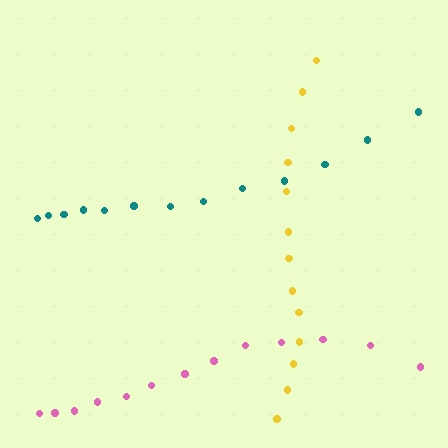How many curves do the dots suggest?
There are 3 distinct paths.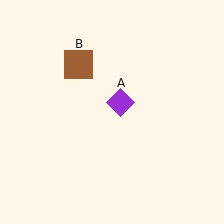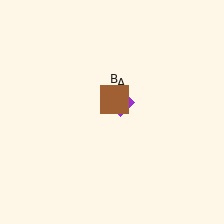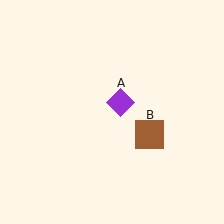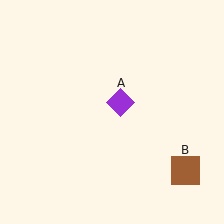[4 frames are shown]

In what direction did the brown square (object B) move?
The brown square (object B) moved down and to the right.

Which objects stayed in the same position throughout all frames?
Purple diamond (object A) remained stationary.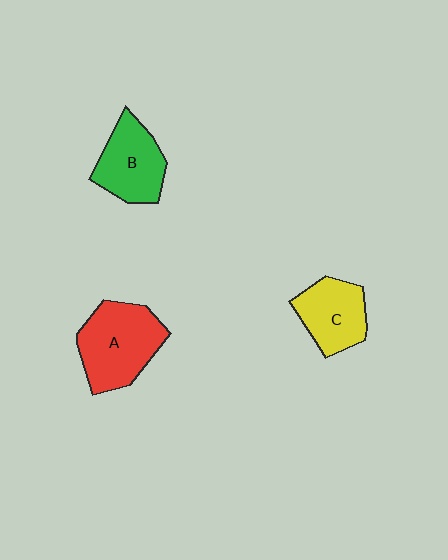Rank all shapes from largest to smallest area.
From largest to smallest: A (red), B (green), C (yellow).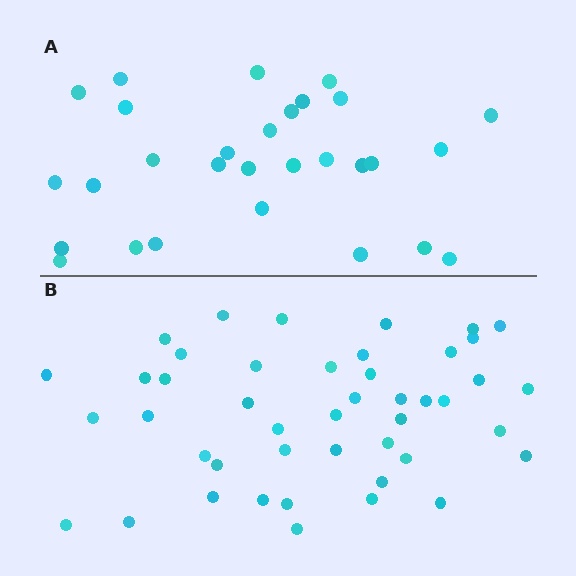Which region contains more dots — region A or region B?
Region B (the bottom region) has more dots.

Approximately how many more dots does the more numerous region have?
Region B has approximately 15 more dots than region A.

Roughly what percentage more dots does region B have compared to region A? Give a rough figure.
About 55% more.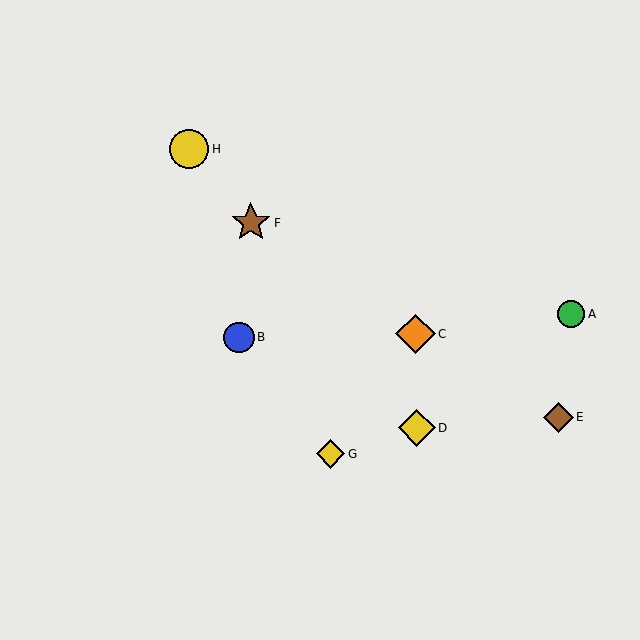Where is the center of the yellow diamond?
The center of the yellow diamond is at (331, 454).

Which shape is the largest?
The orange diamond (labeled C) is the largest.